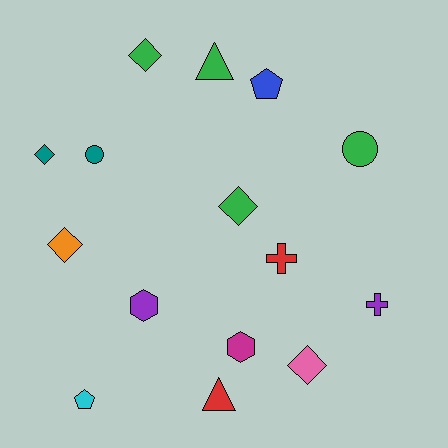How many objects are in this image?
There are 15 objects.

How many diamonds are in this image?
There are 5 diamonds.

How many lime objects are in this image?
There are no lime objects.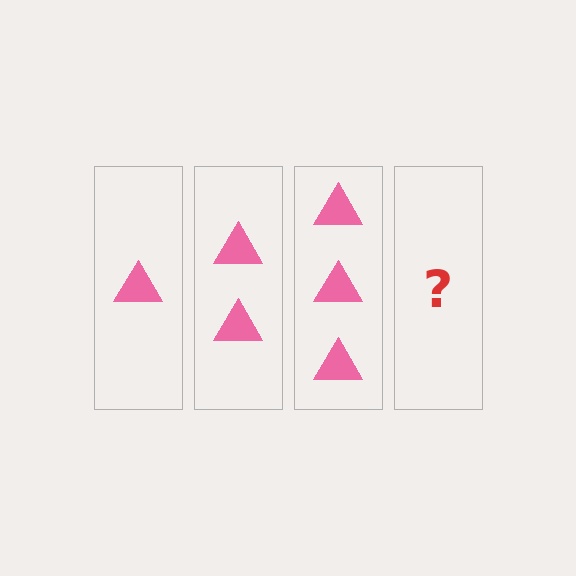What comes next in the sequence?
The next element should be 4 triangles.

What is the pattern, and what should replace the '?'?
The pattern is that each step adds one more triangle. The '?' should be 4 triangles.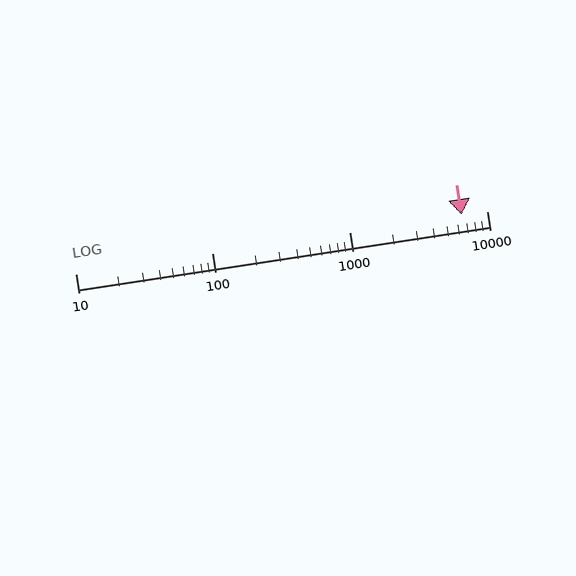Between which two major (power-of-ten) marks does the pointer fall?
The pointer is between 1000 and 10000.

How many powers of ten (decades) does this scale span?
The scale spans 3 decades, from 10 to 10000.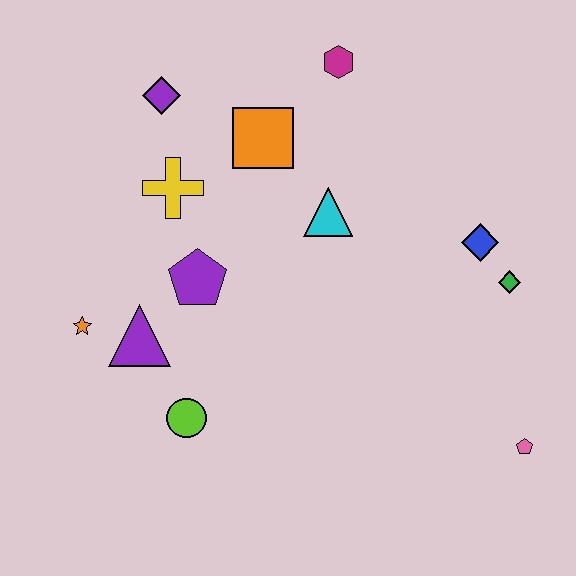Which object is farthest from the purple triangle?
The pink pentagon is farthest from the purple triangle.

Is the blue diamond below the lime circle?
No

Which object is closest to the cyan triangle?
The orange square is closest to the cyan triangle.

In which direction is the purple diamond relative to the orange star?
The purple diamond is above the orange star.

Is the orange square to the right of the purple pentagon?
Yes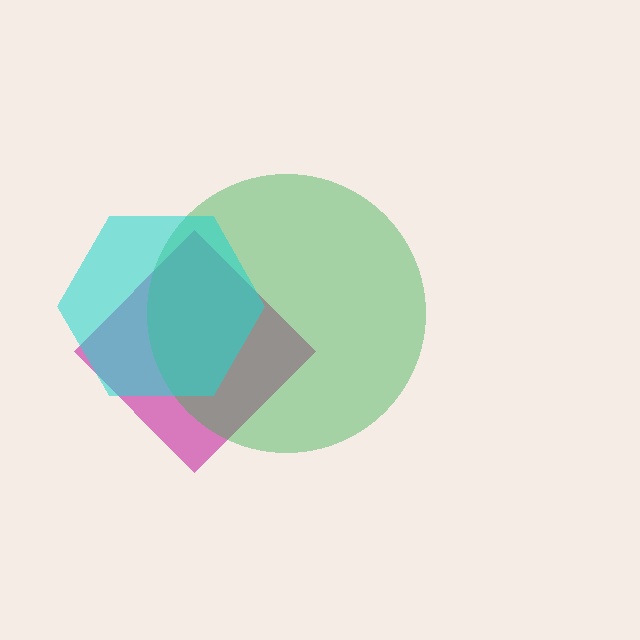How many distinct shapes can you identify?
There are 3 distinct shapes: a magenta diamond, a green circle, a cyan hexagon.